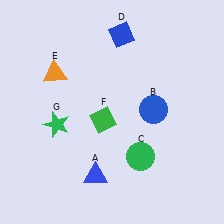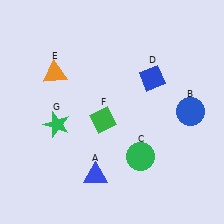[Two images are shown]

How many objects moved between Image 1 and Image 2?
2 objects moved between the two images.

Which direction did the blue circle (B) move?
The blue circle (B) moved right.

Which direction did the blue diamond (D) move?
The blue diamond (D) moved down.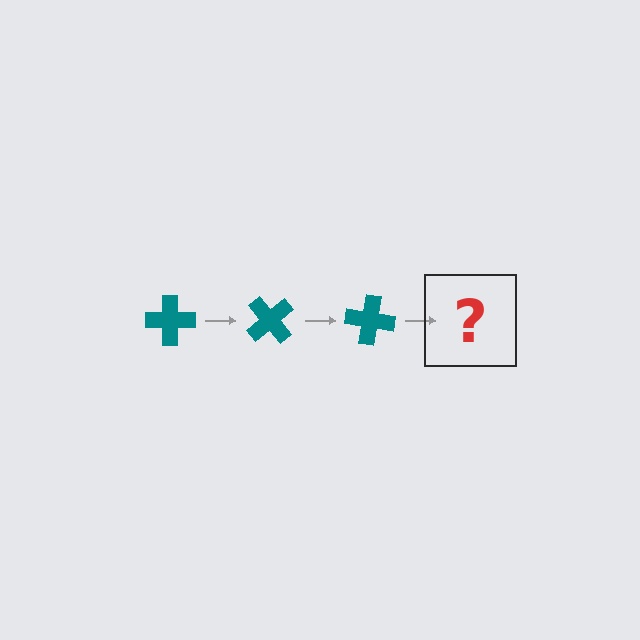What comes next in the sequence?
The next element should be a teal cross rotated 150 degrees.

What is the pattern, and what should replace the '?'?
The pattern is that the cross rotates 50 degrees each step. The '?' should be a teal cross rotated 150 degrees.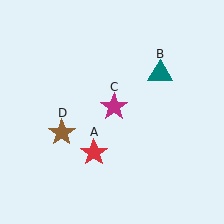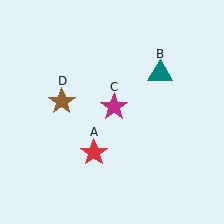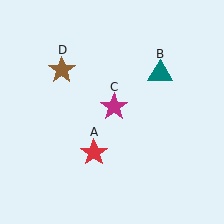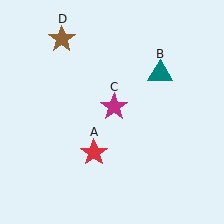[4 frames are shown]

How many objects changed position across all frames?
1 object changed position: brown star (object D).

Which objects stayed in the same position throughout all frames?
Red star (object A) and teal triangle (object B) and magenta star (object C) remained stationary.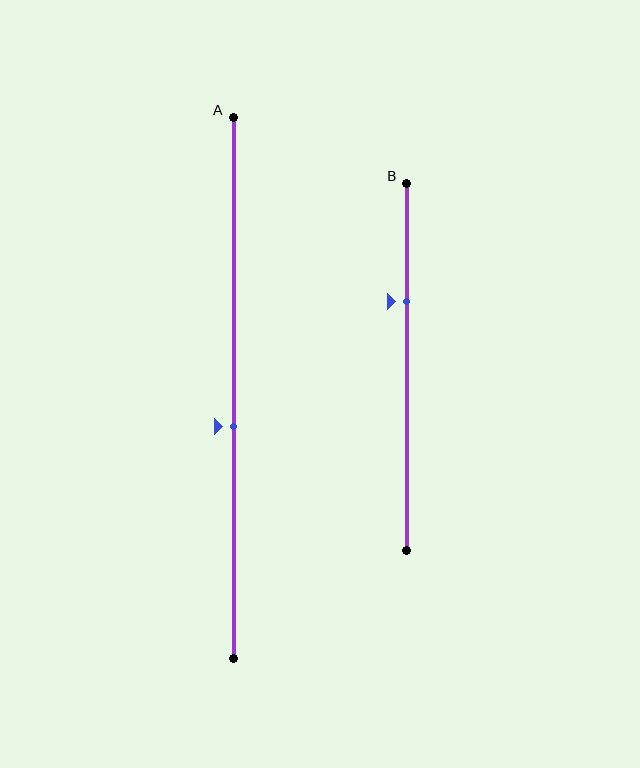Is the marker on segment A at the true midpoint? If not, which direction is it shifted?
No, the marker on segment A is shifted downward by about 7% of the segment length.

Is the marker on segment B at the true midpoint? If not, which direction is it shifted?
No, the marker on segment B is shifted upward by about 18% of the segment length.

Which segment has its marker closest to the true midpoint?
Segment A has its marker closest to the true midpoint.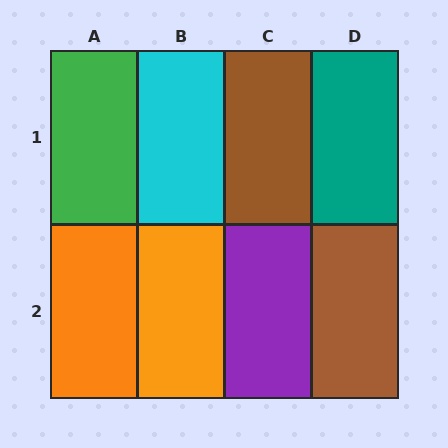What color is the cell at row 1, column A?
Green.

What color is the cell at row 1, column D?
Teal.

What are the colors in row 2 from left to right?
Orange, orange, purple, brown.